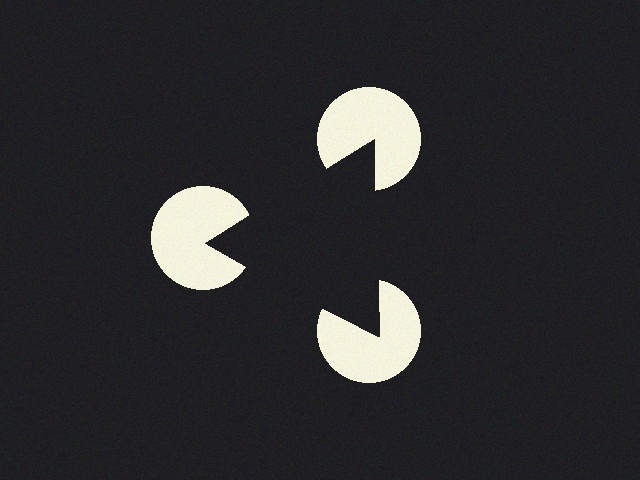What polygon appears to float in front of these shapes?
An illusory triangle — its edges are inferred from the aligned wedge cuts in the pac-man discs, not physically drawn.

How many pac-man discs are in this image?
There are 3 — one at each vertex of the illusory triangle.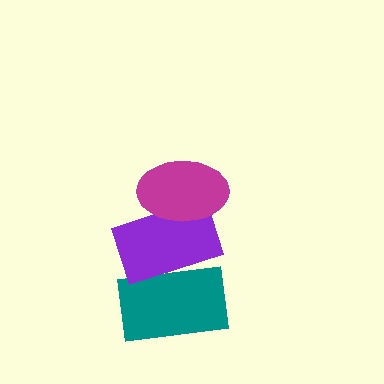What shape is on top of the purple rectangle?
The magenta ellipse is on top of the purple rectangle.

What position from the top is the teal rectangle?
The teal rectangle is 3rd from the top.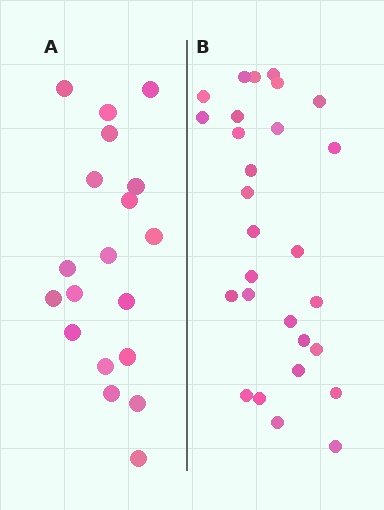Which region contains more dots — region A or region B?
Region B (the right region) has more dots.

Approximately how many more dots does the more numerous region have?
Region B has roughly 8 or so more dots than region A.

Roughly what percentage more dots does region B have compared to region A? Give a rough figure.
About 45% more.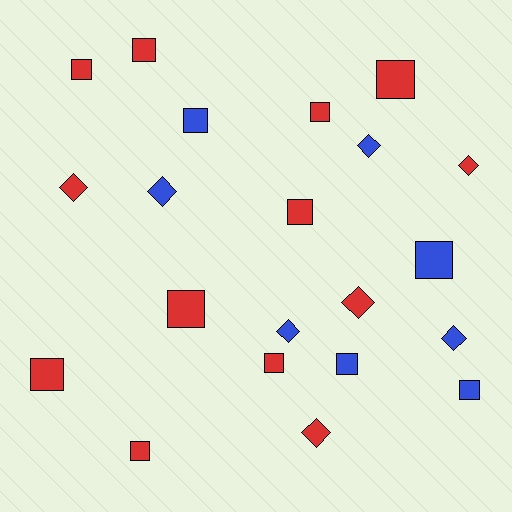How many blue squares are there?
There are 4 blue squares.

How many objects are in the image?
There are 21 objects.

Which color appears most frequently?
Red, with 13 objects.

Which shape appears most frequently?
Square, with 13 objects.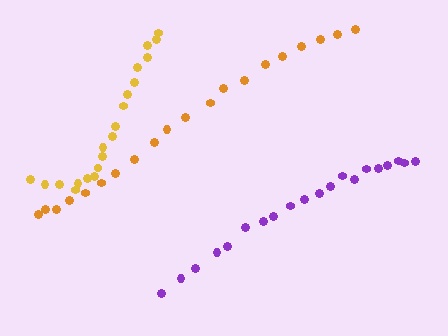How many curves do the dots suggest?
There are 3 distinct paths.